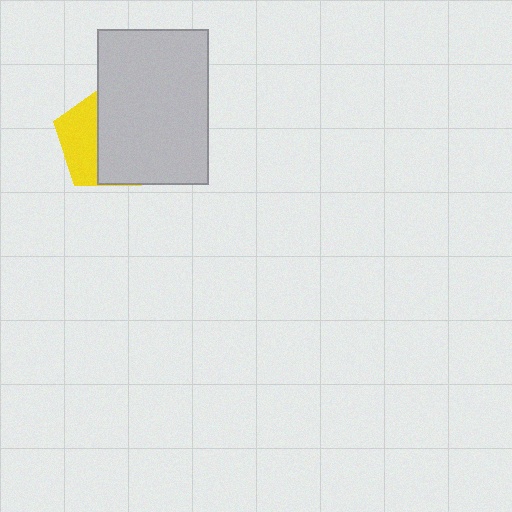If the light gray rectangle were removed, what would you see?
You would see the complete yellow pentagon.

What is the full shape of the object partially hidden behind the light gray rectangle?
The partially hidden object is a yellow pentagon.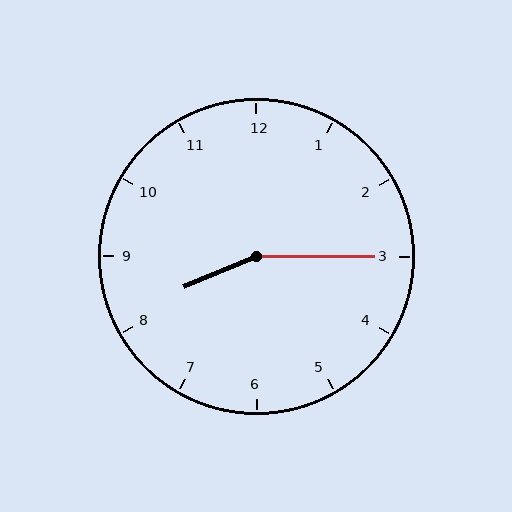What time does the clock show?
8:15.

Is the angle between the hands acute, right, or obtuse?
It is obtuse.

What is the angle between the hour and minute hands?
Approximately 158 degrees.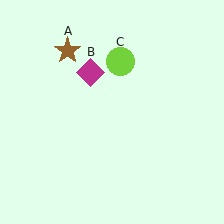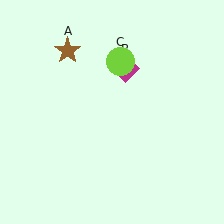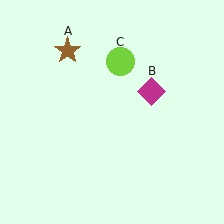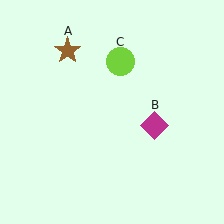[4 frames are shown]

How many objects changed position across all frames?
1 object changed position: magenta diamond (object B).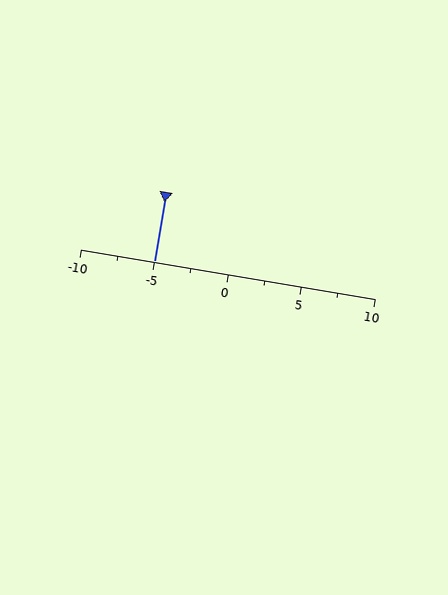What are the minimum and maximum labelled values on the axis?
The axis runs from -10 to 10.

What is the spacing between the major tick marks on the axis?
The major ticks are spaced 5 apart.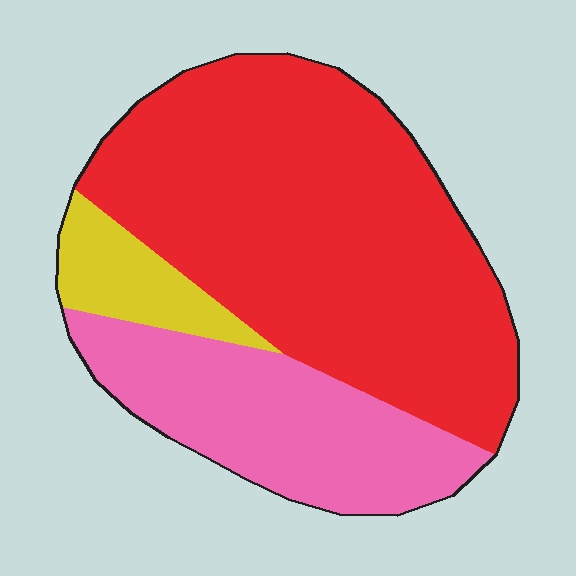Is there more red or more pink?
Red.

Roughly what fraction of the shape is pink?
Pink covers about 30% of the shape.